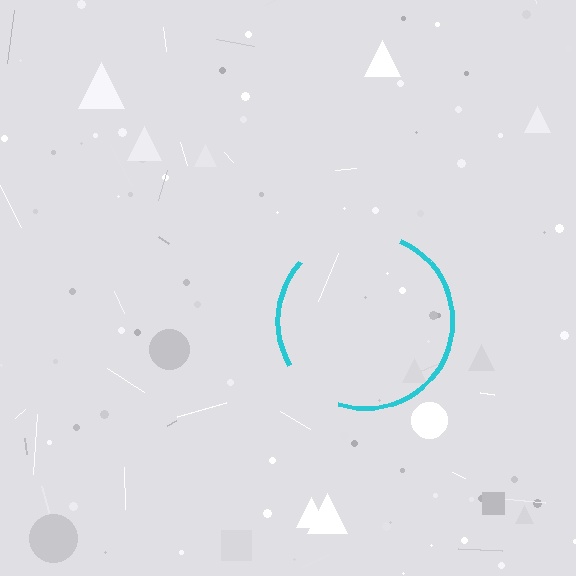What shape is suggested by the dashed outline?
The dashed outline suggests a circle.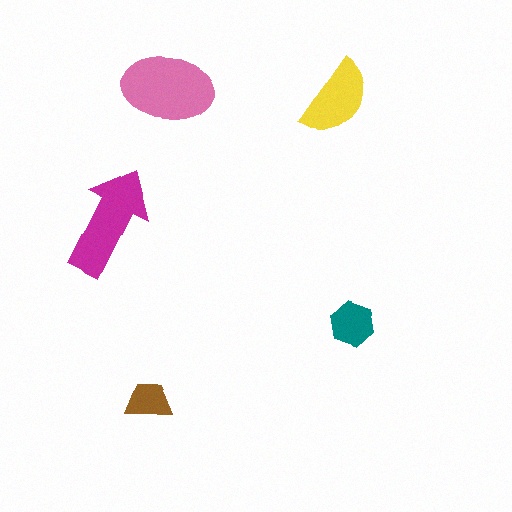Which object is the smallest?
The brown trapezoid.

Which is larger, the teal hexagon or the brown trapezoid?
The teal hexagon.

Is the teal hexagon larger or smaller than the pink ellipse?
Smaller.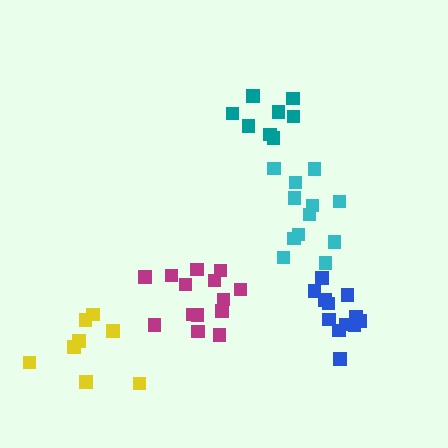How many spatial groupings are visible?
There are 5 spatial groupings.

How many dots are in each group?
Group 1: 8 dots, Group 2: 8 dots, Group 3: 14 dots, Group 4: 12 dots, Group 5: 12 dots (54 total).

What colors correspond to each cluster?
The clusters are colored: yellow, teal, magenta, blue, cyan.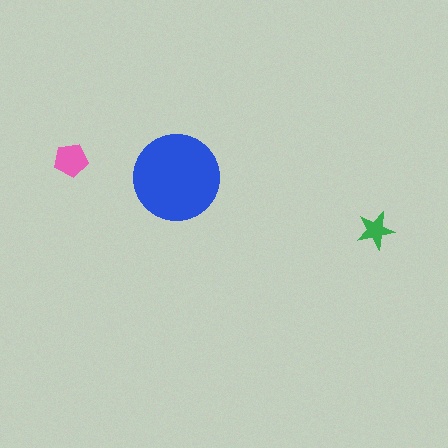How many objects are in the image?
There are 3 objects in the image.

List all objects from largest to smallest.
The blue circle, the pink pentagon, the green star.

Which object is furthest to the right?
The green star is rightmost.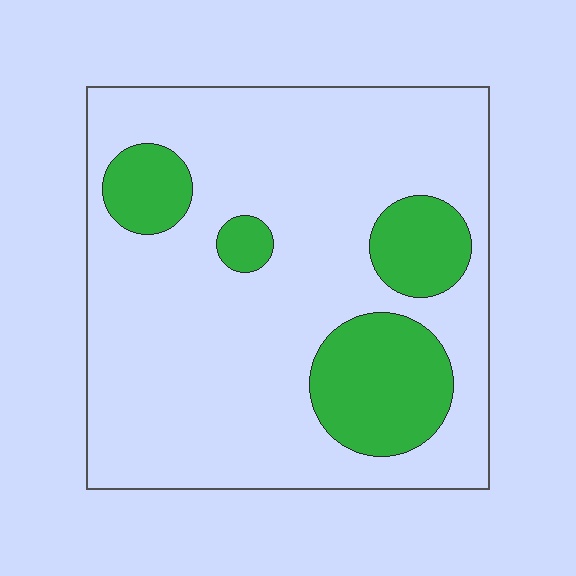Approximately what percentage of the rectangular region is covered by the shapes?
Approximately 20%.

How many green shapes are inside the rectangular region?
4.